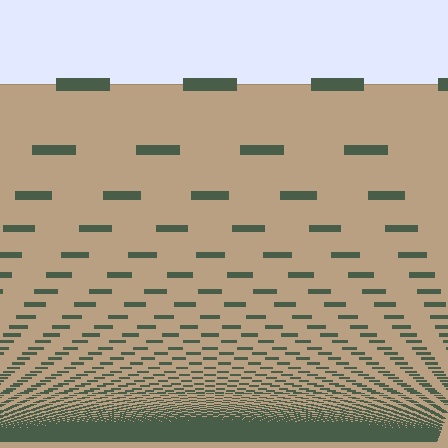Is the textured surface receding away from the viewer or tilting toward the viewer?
The surface appears to tilt toward the viewer. Texture elements get larger and sparser toward the top.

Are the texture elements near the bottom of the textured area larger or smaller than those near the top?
Smaller. The gradient is inverted — elements near the bottom are smaller and denser.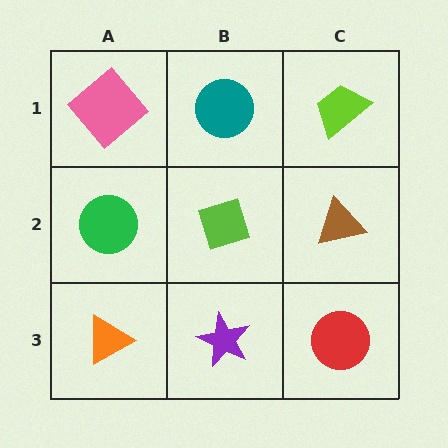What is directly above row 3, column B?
A lime diamond.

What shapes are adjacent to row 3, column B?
A lime diamond (row 2, column B), an orange triangle (row 3, column A), a red circle (row 3, column C).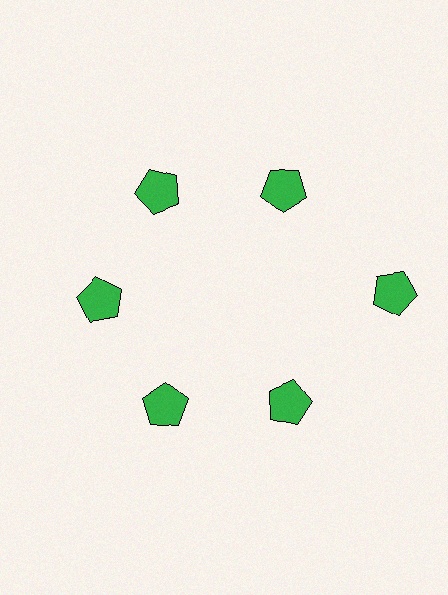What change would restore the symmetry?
The symmetry would be restored by moving it inward, back onto the ring so that all 6 pentagons sit at equal angles and equal distance from the center.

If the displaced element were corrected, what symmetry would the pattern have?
It would have 6-fold rotational symmetry — the pattern would map onto itself every 60 degrees.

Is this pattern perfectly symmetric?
No. The 6 green pentagons are arranged in a ring, but one element near the 3 o'clock position is pushed outward from the center, breaking the 6-fold rotational symmetry.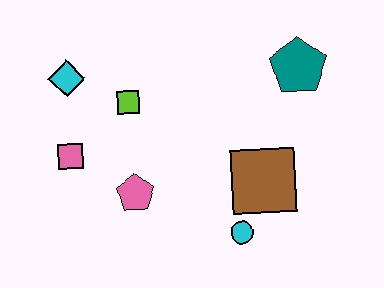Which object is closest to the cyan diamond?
The lime square is closest to the cyan diamond.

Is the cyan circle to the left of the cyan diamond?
No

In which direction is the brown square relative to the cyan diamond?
The brown square is to the right of the cyan diamond.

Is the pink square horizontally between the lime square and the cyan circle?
No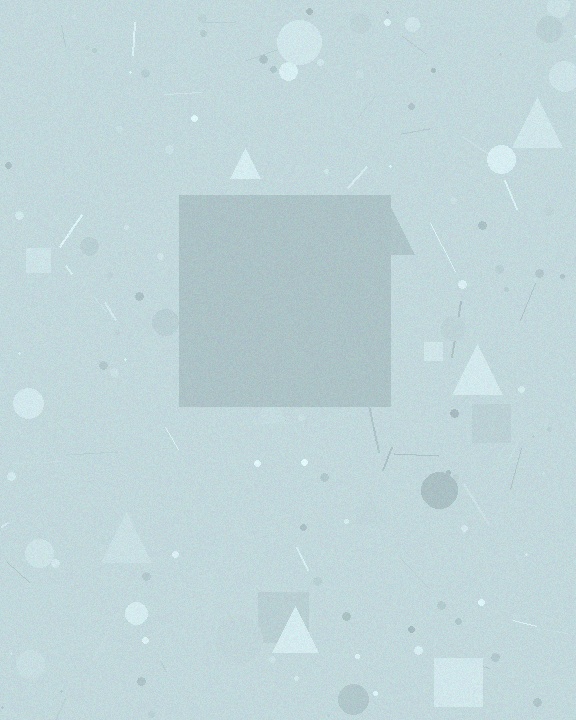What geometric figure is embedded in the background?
A square is embedded in the background.